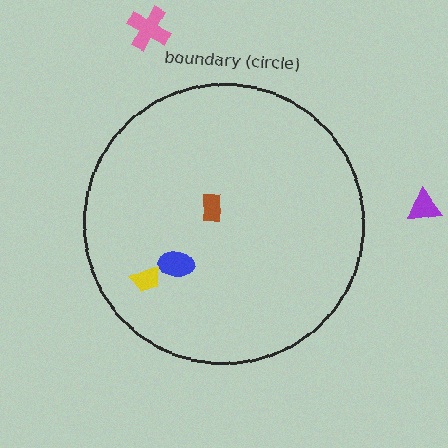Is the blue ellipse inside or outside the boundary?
Inside.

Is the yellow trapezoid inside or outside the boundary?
Inside.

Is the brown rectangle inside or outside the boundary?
Inside.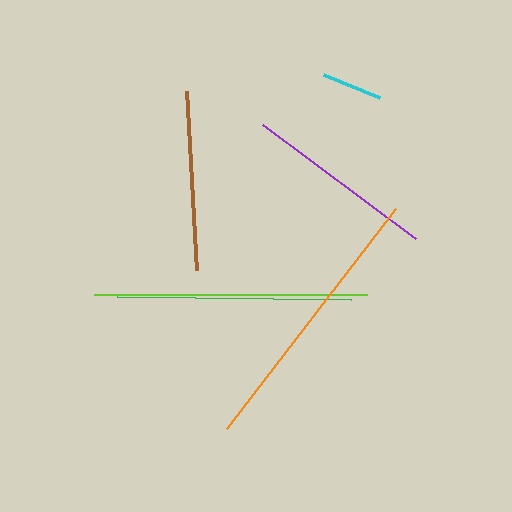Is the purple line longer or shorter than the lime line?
The lime line is longer than the purple line.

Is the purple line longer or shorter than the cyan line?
The purple line is longer than the cyan line.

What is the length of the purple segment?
The purple segment is approximately 191 pixels long.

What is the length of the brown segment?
The brown segment is approximately 179 pixels long.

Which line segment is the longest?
The orange line is the longest at approximately 278 pixels.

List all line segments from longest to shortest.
From longest to shortest: orange, lime, green, purple, brown, cyan.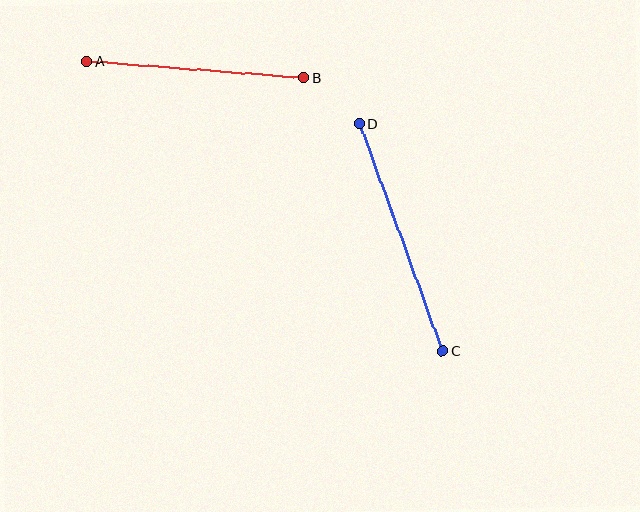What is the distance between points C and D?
The distance is approximately 242 pixels.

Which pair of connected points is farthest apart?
Points C and D are farthest apart.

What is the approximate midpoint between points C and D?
The midpoint is at approximately (401, 237) pixels.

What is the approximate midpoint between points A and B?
The midpoint is at approximately (195, 70) pixels.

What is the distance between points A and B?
The distance is approximately 218 pixels.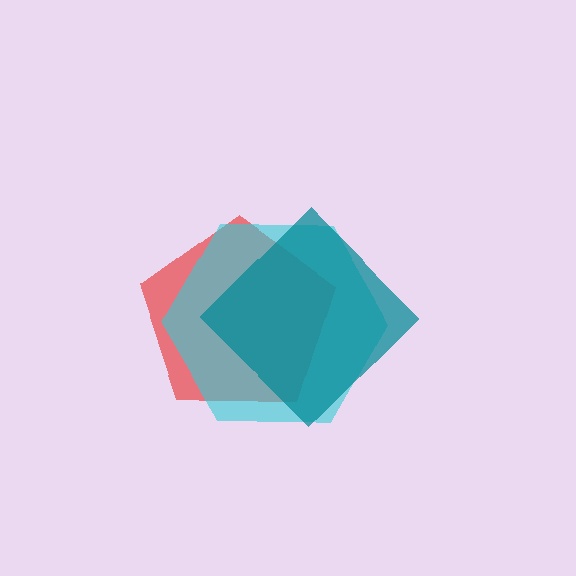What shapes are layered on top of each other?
The layered shapes are: a red pentagon, a cyan hexagon, a teal diamond.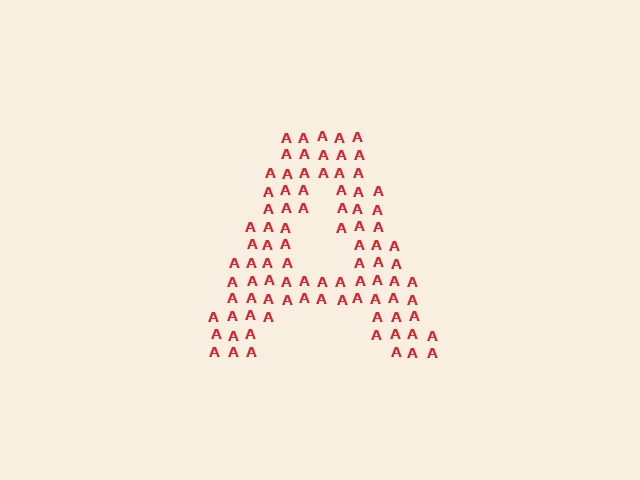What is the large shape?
The large shape is the letter A.